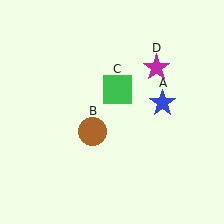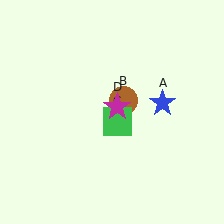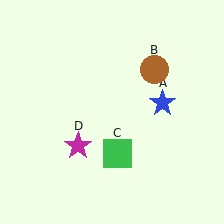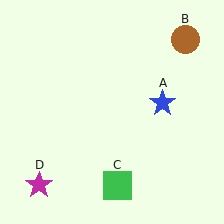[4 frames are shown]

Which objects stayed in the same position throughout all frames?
Blue star (object A) remained stationary.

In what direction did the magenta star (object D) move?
The magenta star (object D) moved down and to the left.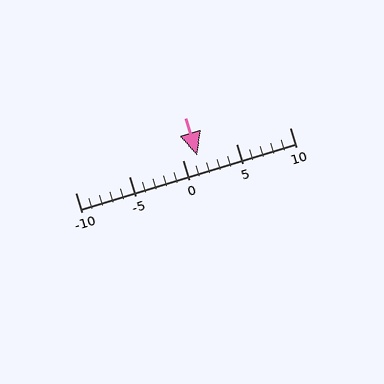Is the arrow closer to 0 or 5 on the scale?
The arrow is closer to 0.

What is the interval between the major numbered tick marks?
The major tick marks are spaced 5 units apart.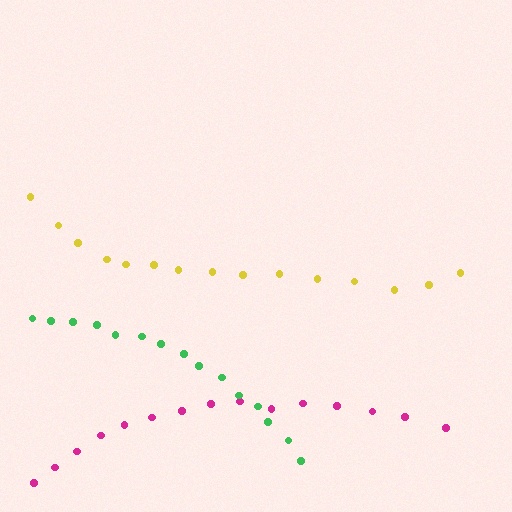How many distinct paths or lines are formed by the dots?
There are 3 distinct paths.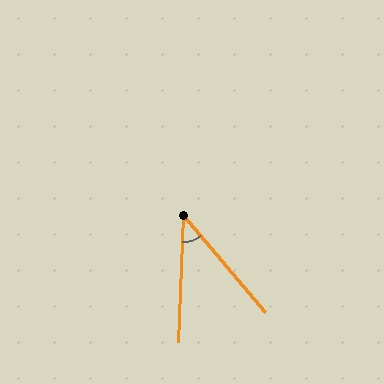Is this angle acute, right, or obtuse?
It is acute.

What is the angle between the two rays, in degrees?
Approximately 43 degrees.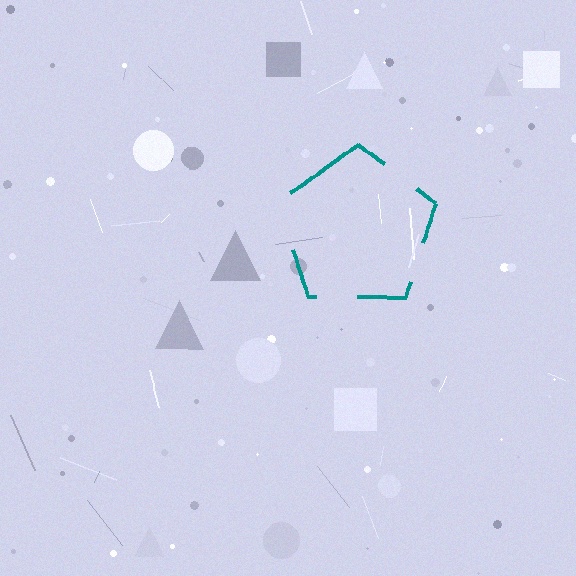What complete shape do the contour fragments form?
The contour fragments form a pentagon.